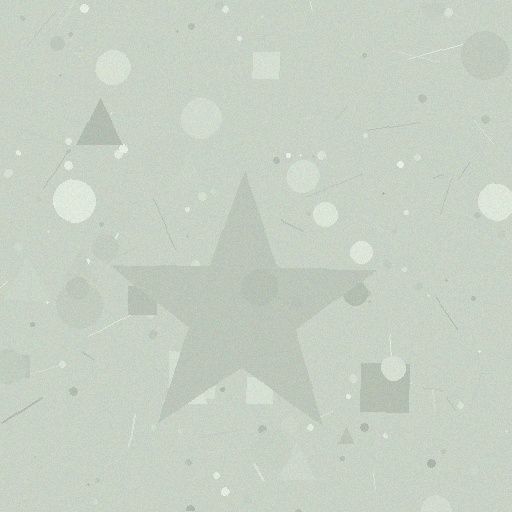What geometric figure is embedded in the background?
A star is embedded in the background.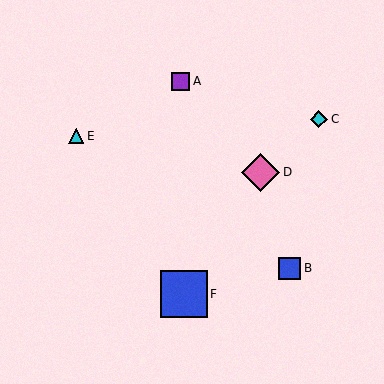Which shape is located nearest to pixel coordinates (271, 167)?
The pink diamond (labeled D) at (261, 172) is nearest to that location.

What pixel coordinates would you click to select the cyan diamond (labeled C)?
Click at (319, 119) to select the cyan diamond C.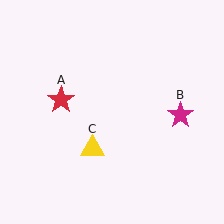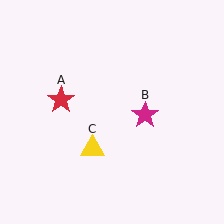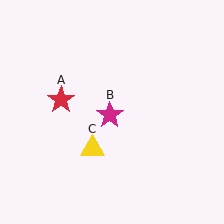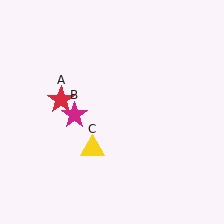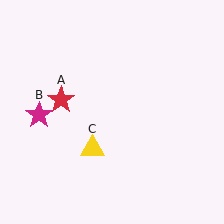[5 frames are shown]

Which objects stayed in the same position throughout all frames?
Red star (object A) and yellow triangle (object C) remained stationary.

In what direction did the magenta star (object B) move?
The magenta star (object B) moved left.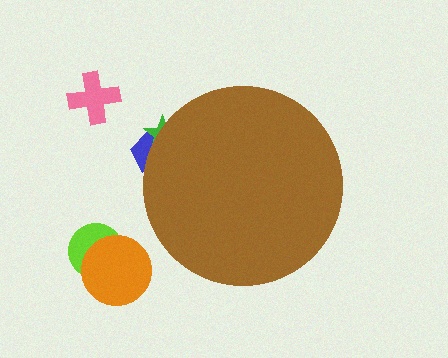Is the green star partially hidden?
Yes, the green star is partially hidden behind the brown circle.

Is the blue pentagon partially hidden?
Yes, the blue pentagon is partially hidden behind the brown circle.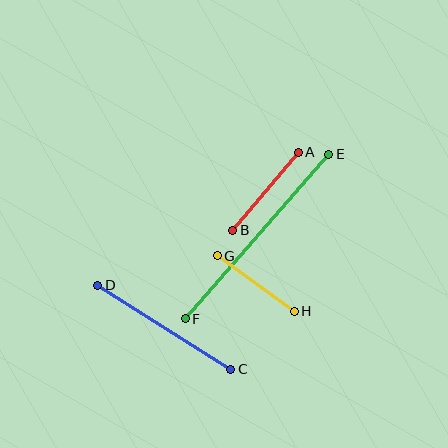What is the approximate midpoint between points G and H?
The midpoint is at approximately (256, 284) pixels.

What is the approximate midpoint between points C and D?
The midpoint is at approximately (164, 327) pixels.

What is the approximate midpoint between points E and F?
The midpoint is at approximately (257, 236) pixels.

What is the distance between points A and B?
The distance is approximately 102 pixels.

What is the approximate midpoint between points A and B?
The midpoint is at approximately (266, 191) pixels.